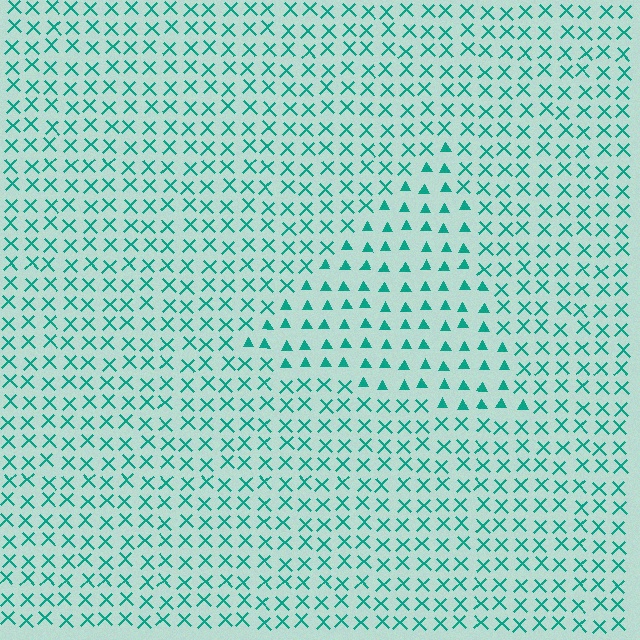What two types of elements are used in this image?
The image uses triangles inside the triangle region and X marks outside it.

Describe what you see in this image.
The image is filled with small teal elements arranged in a uniform grid. A triangle-shaped region contains triangles, while the surrounding area contains X marks. The boundary is defined purely by the change in element shape.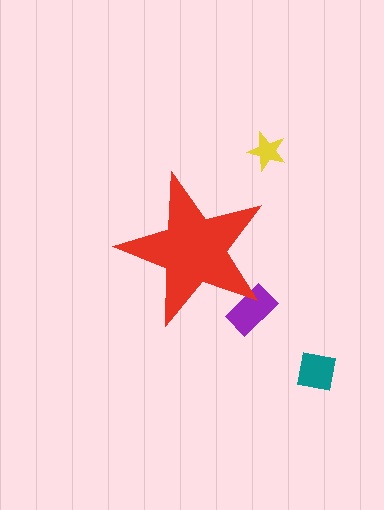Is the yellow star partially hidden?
No, the yellow star is fully visible.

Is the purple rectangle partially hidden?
Yes, the purple rectangle is partially hidden behind the red star.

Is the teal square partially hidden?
No, the teal square is fully visible.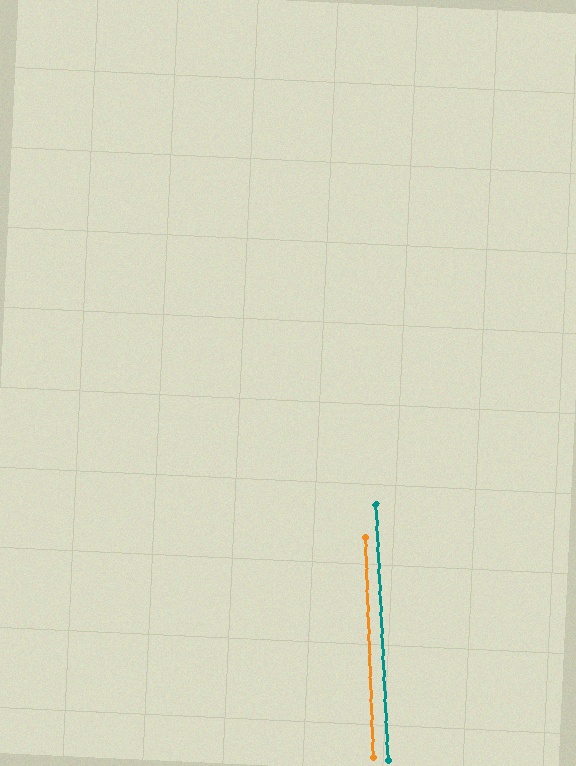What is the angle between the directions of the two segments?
Approximately 1 degree.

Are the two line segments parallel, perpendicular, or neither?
Parallel — their directions differ by only 0.6°.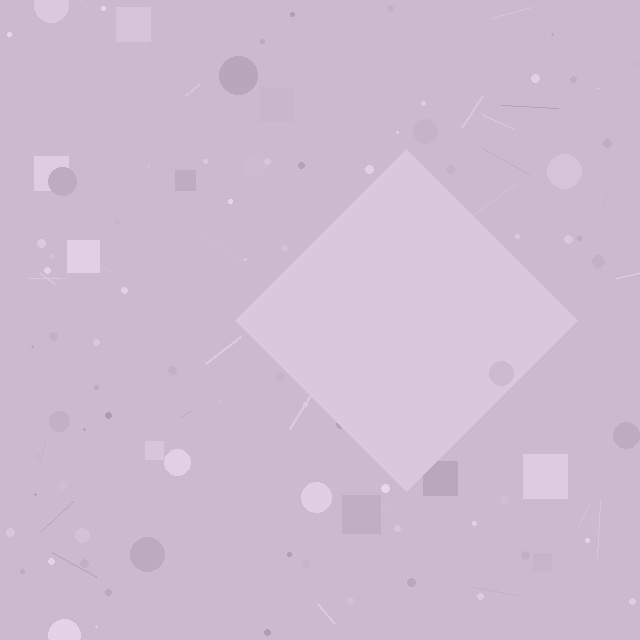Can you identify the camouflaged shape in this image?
The camouflaged shape is a diamond.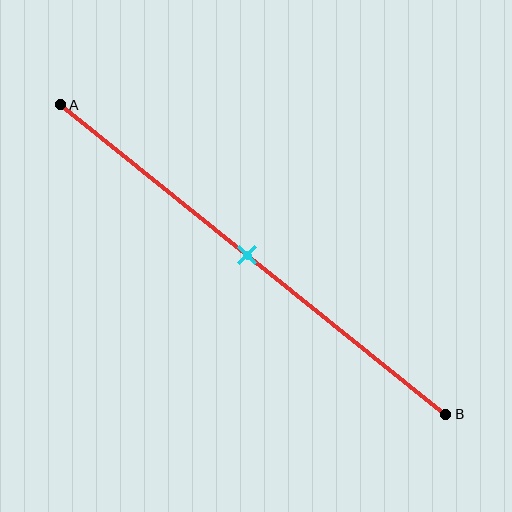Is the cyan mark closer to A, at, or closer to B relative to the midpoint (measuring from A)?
The cyan mark is approximately at the midpoint of segment AB.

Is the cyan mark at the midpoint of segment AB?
Yes, the mark is approximately at the midpoint.